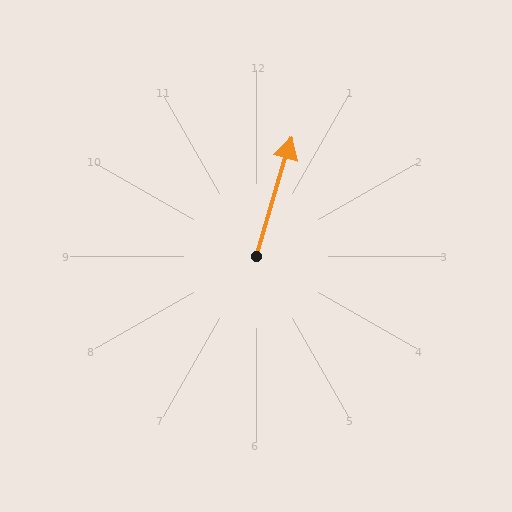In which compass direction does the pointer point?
North.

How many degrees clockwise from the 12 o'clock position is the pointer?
Approximately 17 degrees.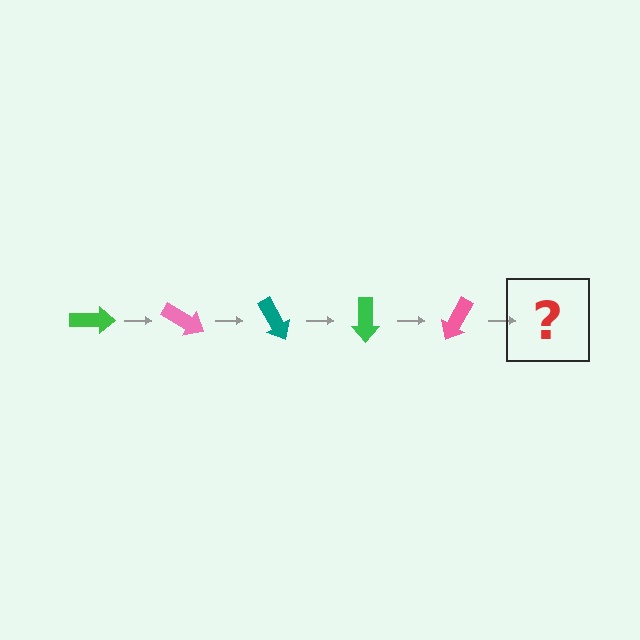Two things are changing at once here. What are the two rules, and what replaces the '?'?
The two rules are that it rotates 30 degrees each step and the color cycles through green, pink, and teal. The '?' should be a teal arrow, rotated 150 degrees from the start.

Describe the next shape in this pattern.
It should be a teal arrow, rotated 150 degrees from the start.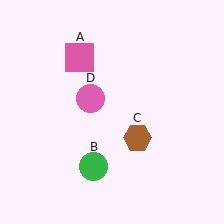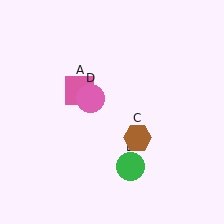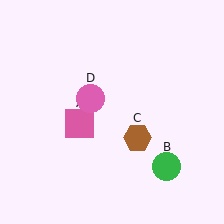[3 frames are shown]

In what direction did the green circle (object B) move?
The green circle (object B) moved right.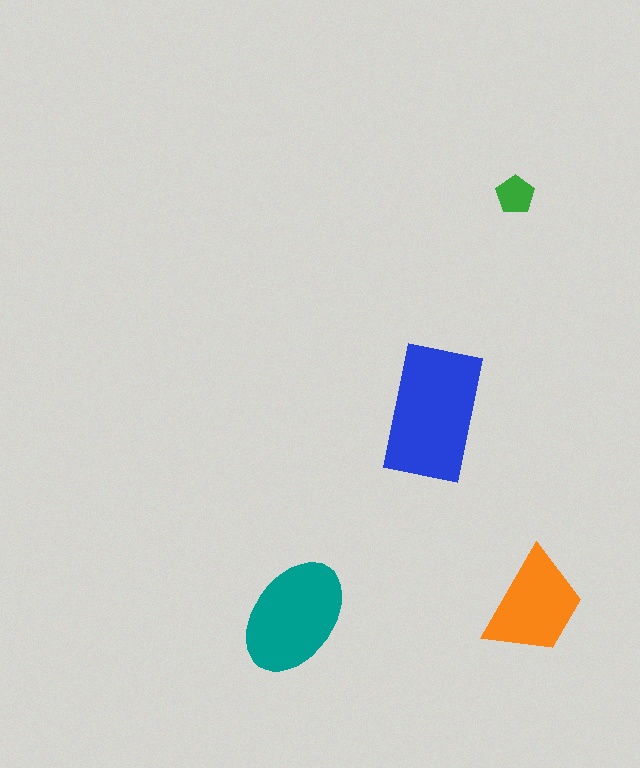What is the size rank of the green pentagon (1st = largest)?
4th.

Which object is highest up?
The green pentagon is topmost.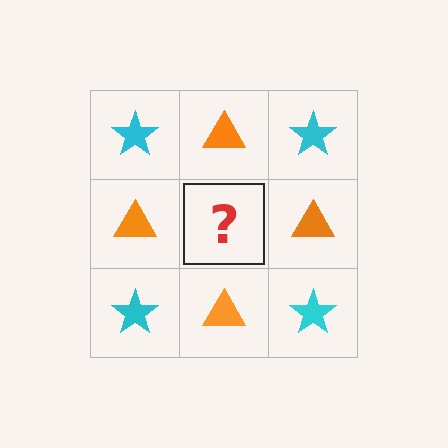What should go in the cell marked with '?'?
The missing cell should contain a cyan star.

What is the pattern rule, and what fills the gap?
The rule is that it alternates cyan star and orange triangle in a checkerboard pattern. The gap should be filled with a cyan star.